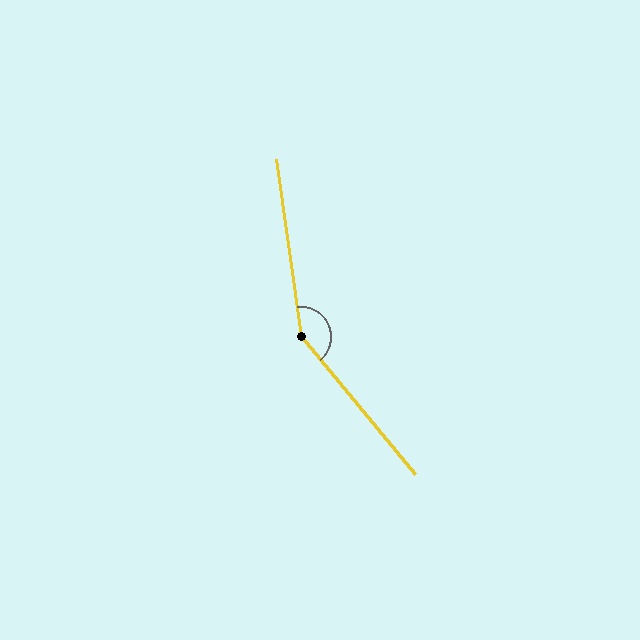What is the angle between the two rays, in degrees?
Approximately 148 degrees.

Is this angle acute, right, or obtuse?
It is obtuse.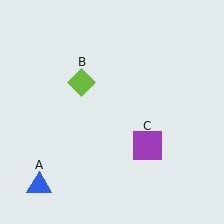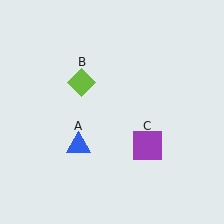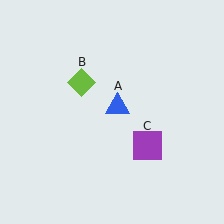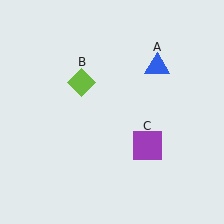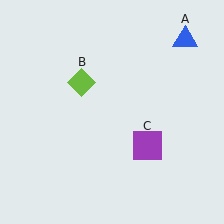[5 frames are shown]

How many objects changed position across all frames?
1 object changed position: blue triangle (object A).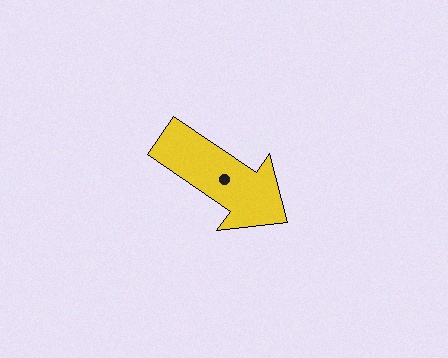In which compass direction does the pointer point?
Southeast.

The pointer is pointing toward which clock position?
Roughly 4 o'clock.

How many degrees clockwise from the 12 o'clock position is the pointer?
Approximately 124 degrees.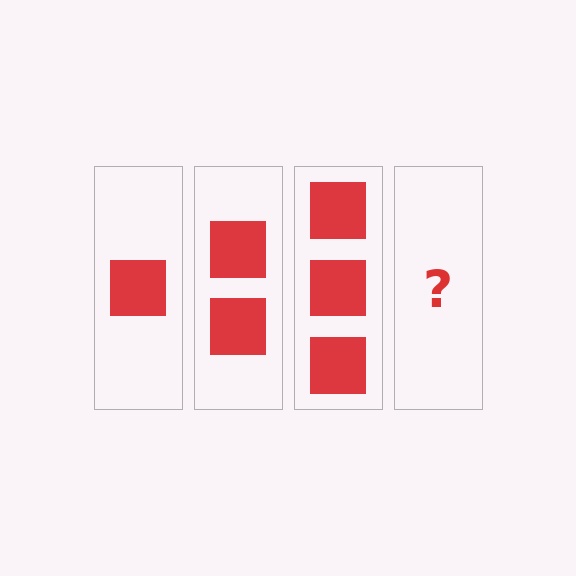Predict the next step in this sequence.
The next step is 4 squares.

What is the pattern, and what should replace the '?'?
The pattern is that each step adds one more square. The '?' should be 4 squares.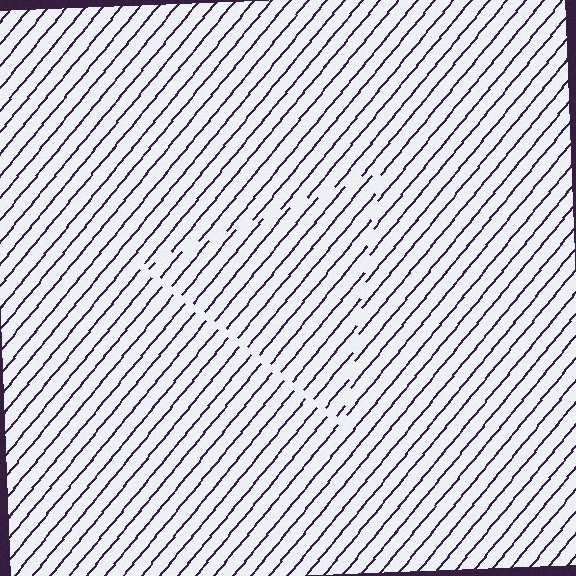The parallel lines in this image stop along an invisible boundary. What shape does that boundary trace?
An illusory triangle. The interior of the shape contains the same grating, shifted by half a period — the contour is defined by the phase discontinuity where line-ends from the inner and outer gratings abut.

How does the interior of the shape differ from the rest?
The interior of the shape contains the same grating, shifted by half a period — the contour is defined by the phase discontinuity where line-ends from the inner and outer gratings abut.